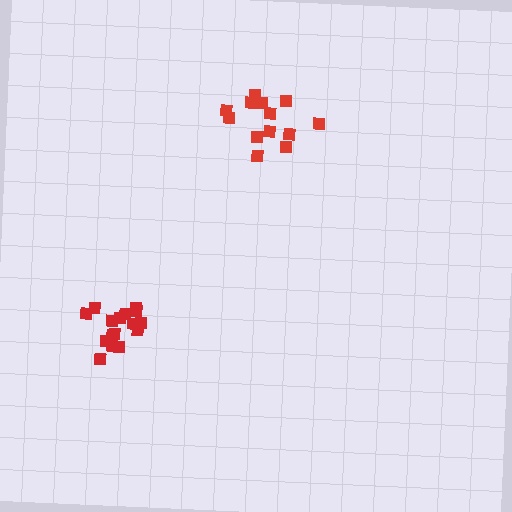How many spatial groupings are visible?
There are 2 spatial groupings.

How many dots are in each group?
Group 1: 16 dots, Group 2: 13 dots (29 total).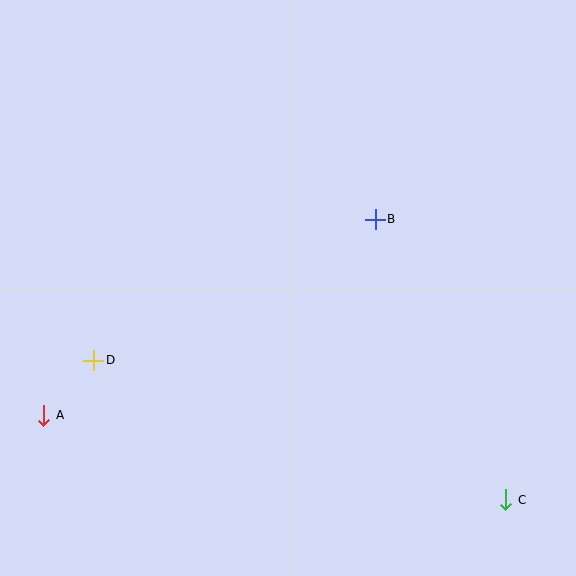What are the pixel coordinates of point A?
Point A is at (44, 415).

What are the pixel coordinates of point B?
Point B is at (375, 219).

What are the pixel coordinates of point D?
Point D is at (94, 360).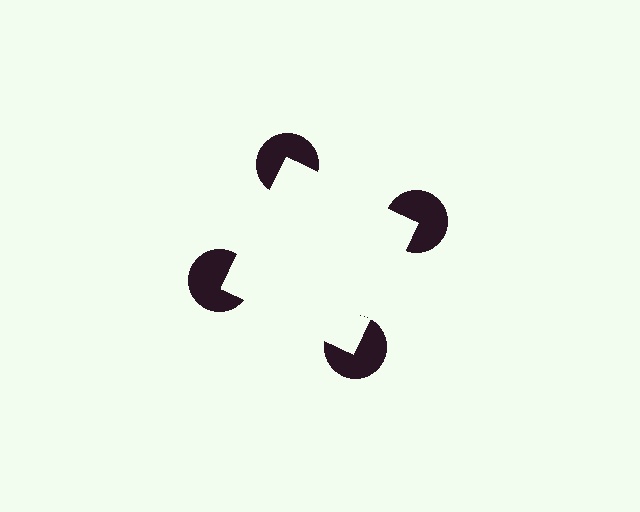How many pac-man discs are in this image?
There are 4 — one at each vertex of the illusory square.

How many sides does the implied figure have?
4 sides.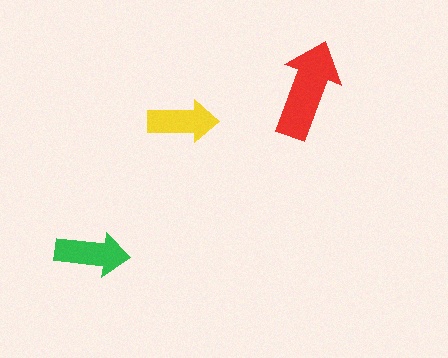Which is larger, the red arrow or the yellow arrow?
The red one.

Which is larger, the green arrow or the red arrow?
The red one.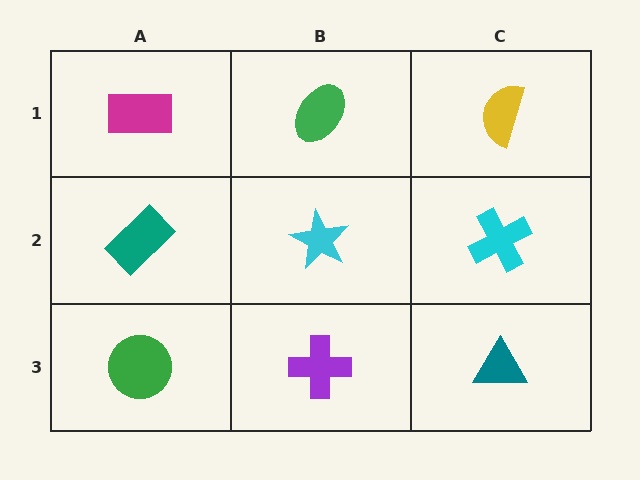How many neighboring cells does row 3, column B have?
3.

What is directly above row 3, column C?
A cyan cross.